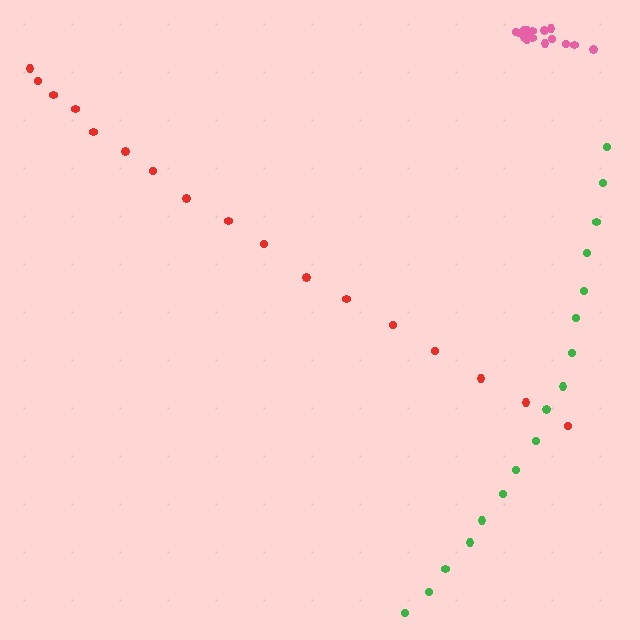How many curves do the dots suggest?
There are 3 distinct paths.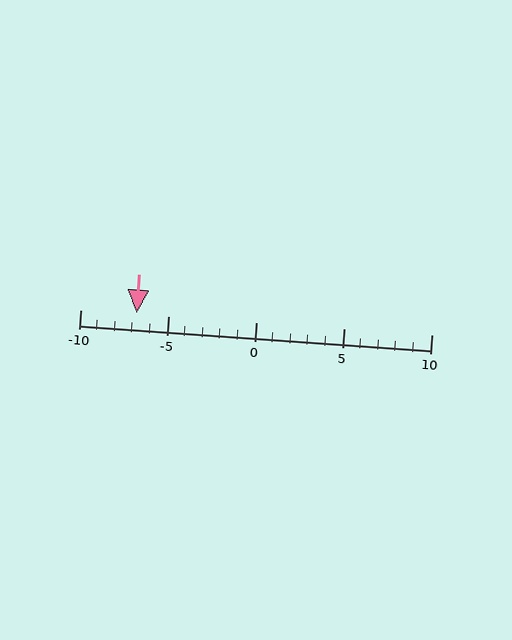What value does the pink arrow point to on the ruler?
The pink arrow points to approximately -7.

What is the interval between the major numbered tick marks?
The major tick marks are spaced 5 units apart.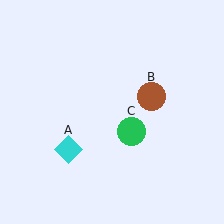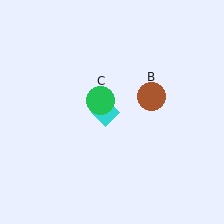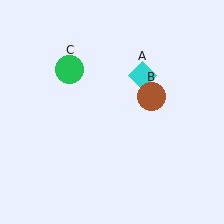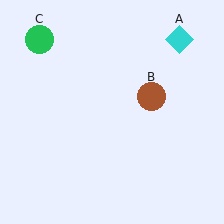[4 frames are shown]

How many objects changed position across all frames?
2 objects changed position: cyan diamond (object A), green circle (object C).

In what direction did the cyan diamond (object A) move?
The cyan diamond (object A) moved up and to the right.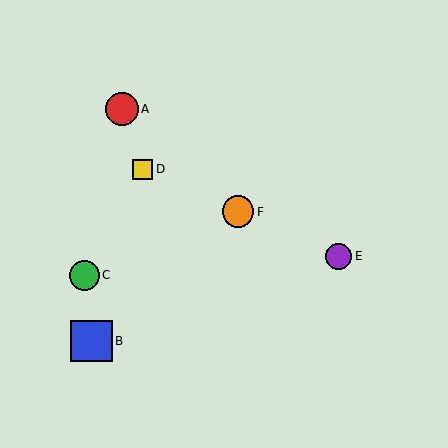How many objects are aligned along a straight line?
3 objects (D, E, F) are aligned along a straight line.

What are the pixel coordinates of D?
Object D is at (143, 169).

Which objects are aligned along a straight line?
Objects D, E, F are aligned along a straight line.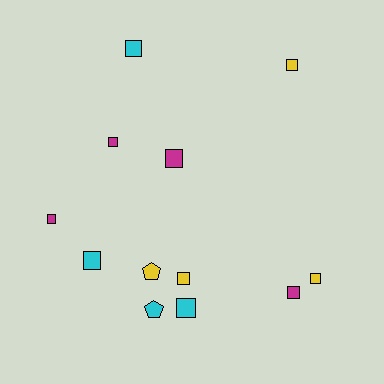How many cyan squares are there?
There are 3 cyan squares.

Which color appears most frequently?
Cyan, with 4 objects.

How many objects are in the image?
There are 12 objects.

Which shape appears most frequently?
Square, with 10 objects.